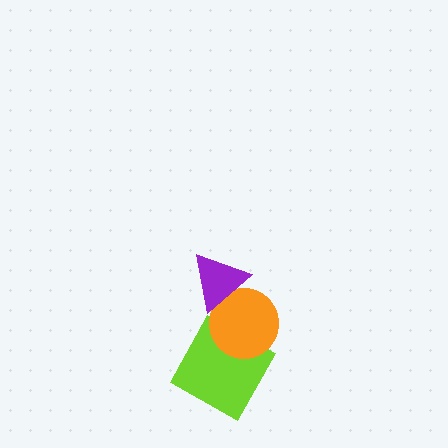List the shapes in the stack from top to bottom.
From top to bottom: the purple triangle, the orange circle, the lime square.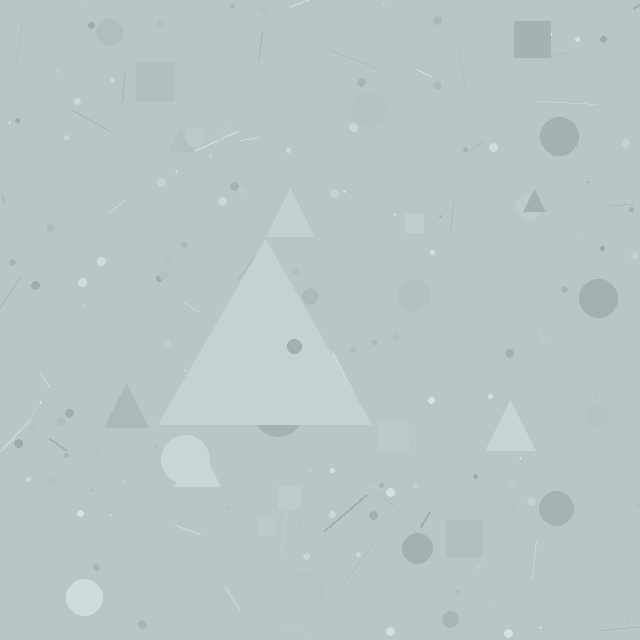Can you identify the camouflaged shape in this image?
The camouflaged shape is a triangle.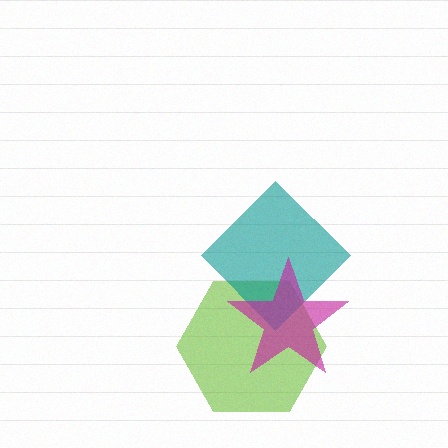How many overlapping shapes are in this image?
There are 3 overlapping shapes in the image.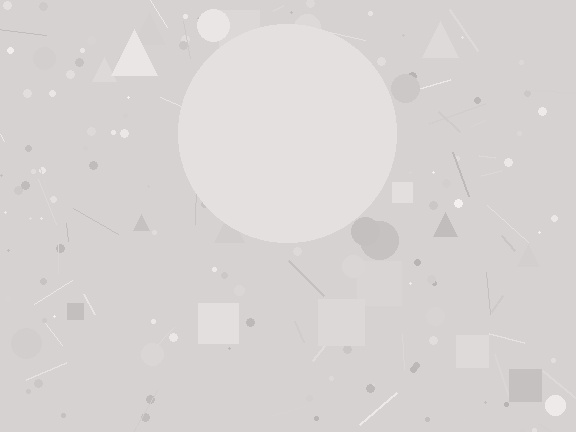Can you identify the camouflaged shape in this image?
The camouflaged shape is a circle.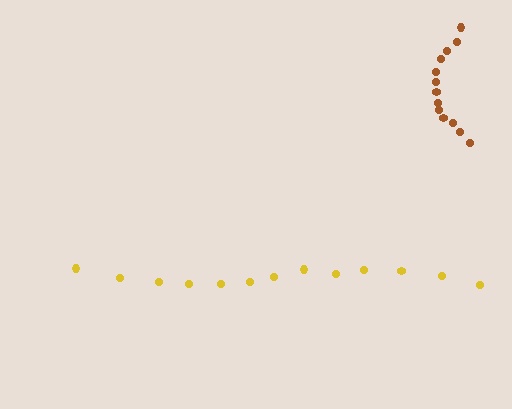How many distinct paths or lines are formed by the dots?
There are 2 distinct paths.